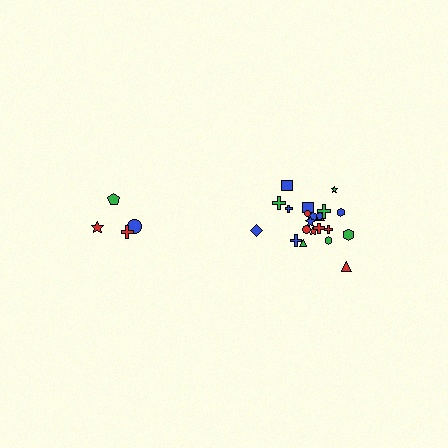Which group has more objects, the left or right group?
The right group.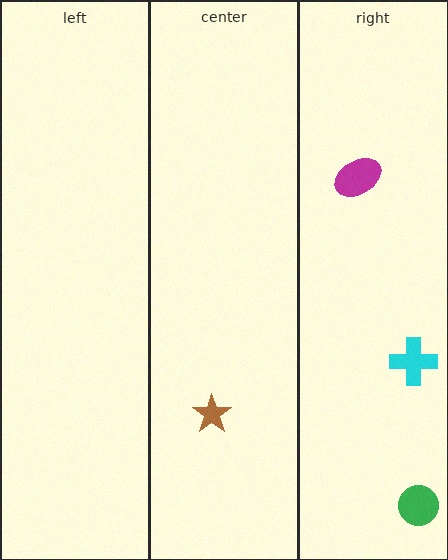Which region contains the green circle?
The right region.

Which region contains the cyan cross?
The right region.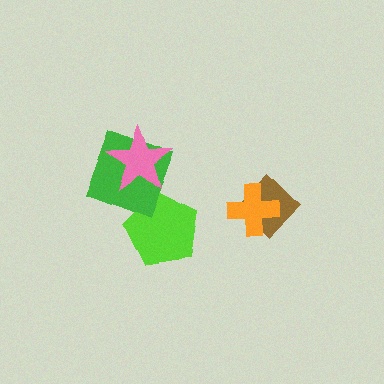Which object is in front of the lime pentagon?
The green diamond is in front of the lime pentagon.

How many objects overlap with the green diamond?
2 objects overlap with the green diamond.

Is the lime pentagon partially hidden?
Yes, it is partially covered by another shape.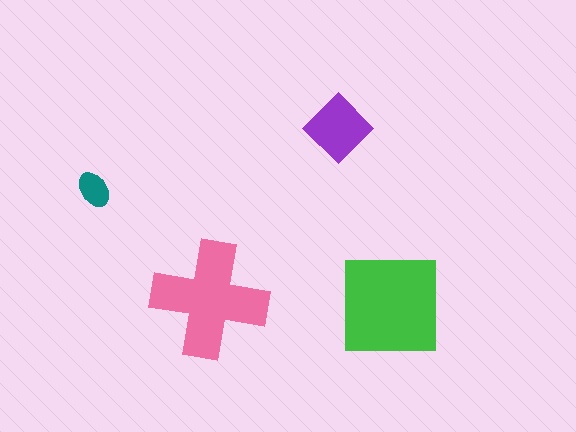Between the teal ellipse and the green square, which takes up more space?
The green square.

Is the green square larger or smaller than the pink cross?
Larger.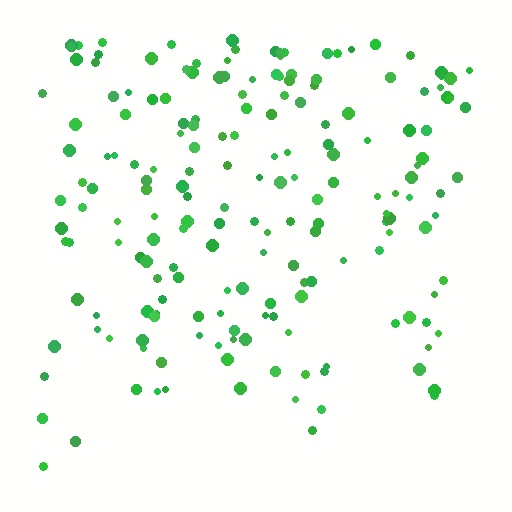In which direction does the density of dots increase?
From bottom to top, with the top side densest.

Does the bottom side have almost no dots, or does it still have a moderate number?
Still a moderate number, just noticeably fewer than the top.